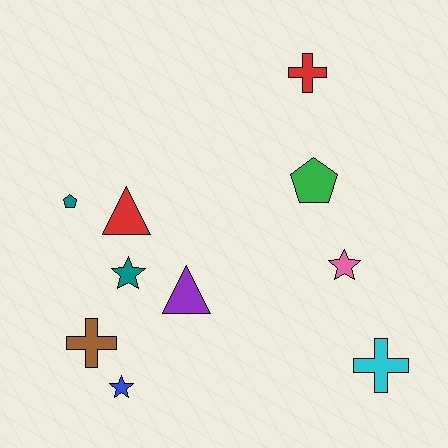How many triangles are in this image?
There are 2 triangles.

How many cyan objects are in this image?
There is 1 cyan object.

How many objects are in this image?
There are 10 objects.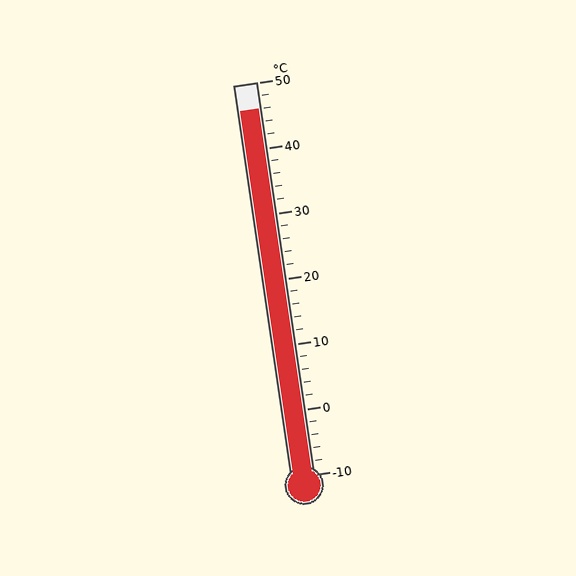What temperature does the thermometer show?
The thermometer shows approximately 46°C.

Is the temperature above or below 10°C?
The temperature is above 10°C.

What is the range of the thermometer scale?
The thermometer scale ranges from -10°C to 50°C.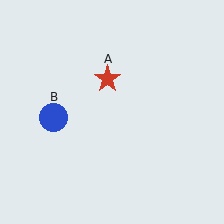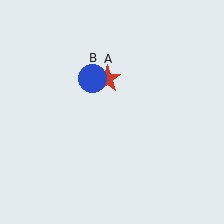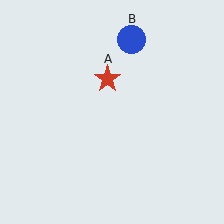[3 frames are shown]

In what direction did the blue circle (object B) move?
The blue circle (object B) moved up and to the right.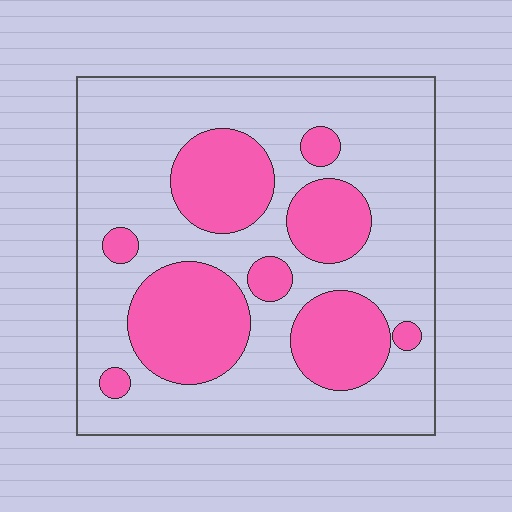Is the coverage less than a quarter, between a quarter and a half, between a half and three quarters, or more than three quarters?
Between a quarter and a half.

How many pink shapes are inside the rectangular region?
9.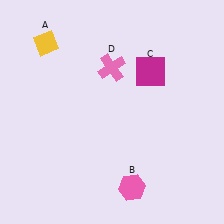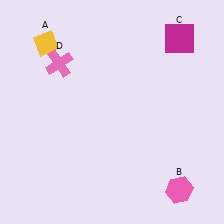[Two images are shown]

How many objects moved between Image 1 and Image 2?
3 objects moved between the two images.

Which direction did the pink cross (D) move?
The pink cross (D) moved left.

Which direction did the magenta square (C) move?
The magenta square (C) moved up.